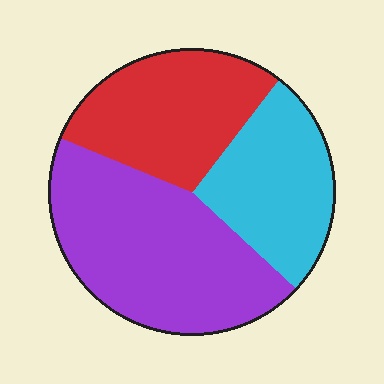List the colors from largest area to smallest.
From largest to smallest: purple, red, cyan.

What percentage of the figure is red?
Red covers around 30% of the figure.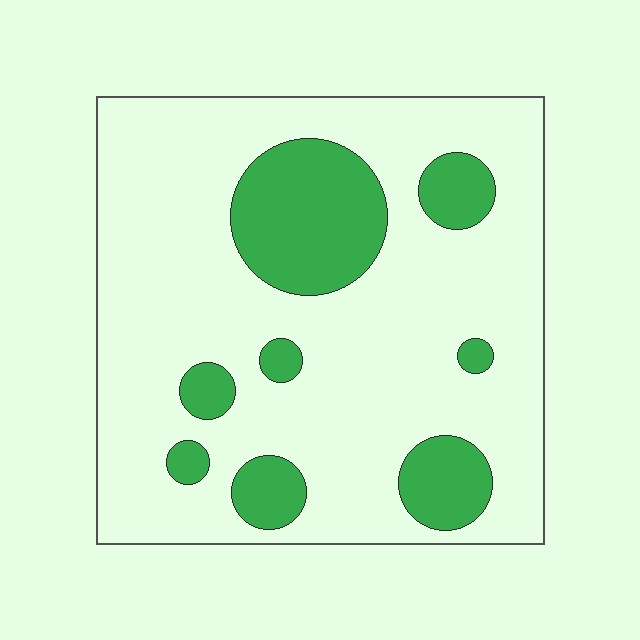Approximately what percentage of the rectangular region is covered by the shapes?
Approximately 20%.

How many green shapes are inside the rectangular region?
8.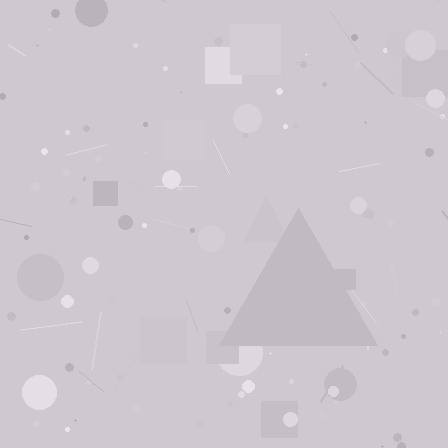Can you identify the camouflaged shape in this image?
The camouflaged shape is a triangle.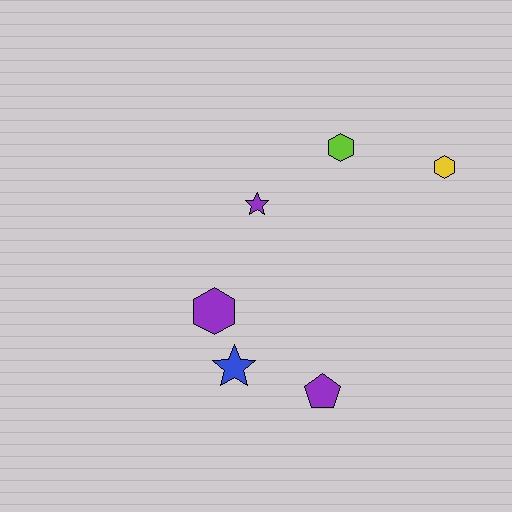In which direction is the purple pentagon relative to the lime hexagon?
The purple pentagon is below the lime hexagon.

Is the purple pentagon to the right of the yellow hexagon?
No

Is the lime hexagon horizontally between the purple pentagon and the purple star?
No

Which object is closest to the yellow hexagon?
The lime hexagon is closest to the yellow hexagon.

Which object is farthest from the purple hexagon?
The yellow hexagon is farthest from the purple hexagon.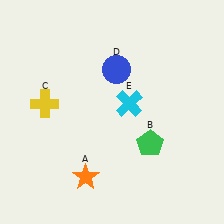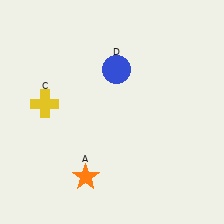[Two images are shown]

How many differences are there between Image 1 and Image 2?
There are 2 differences between the two images.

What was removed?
The green pentagon (B), the cyan cross (E) were removed in Image 2.